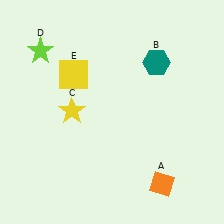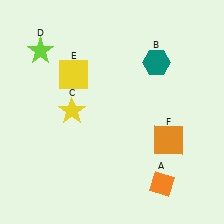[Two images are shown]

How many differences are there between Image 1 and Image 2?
There is 1 difference between the two images.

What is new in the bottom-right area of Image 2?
An orange square (F) was added in the bottom-right area of Image 2.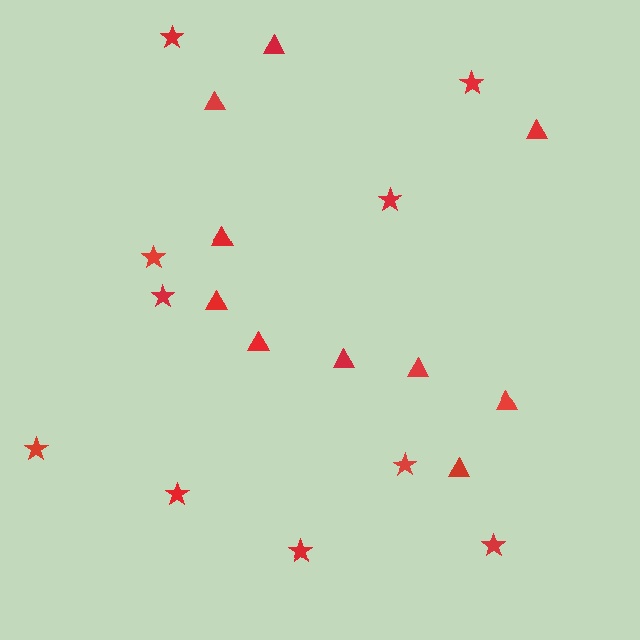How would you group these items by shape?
There are 2 groups: one group of stars (10) and one group of triangles (10).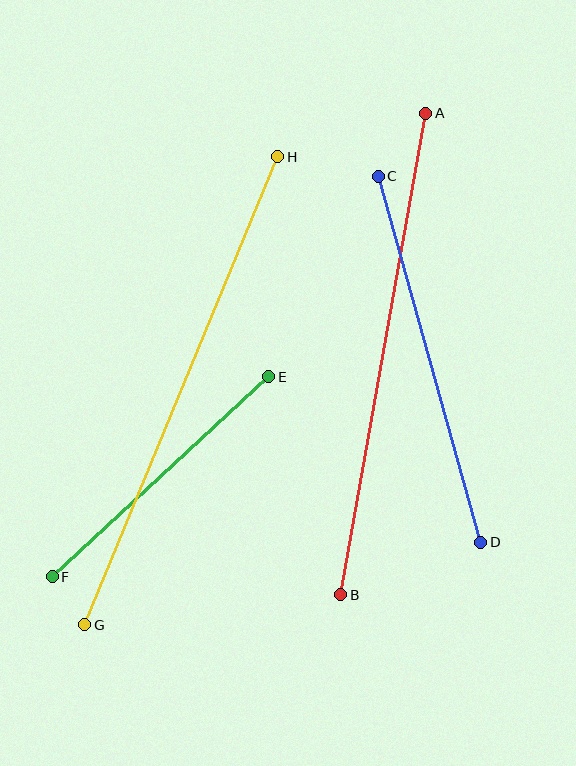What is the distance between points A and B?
The distance is approximately 489 pixels.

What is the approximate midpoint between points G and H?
The midpoint is at approximately (181, 391) pixels.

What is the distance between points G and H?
The distance is approximately 506 pixels.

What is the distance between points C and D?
The distance is approximately 380 pixels.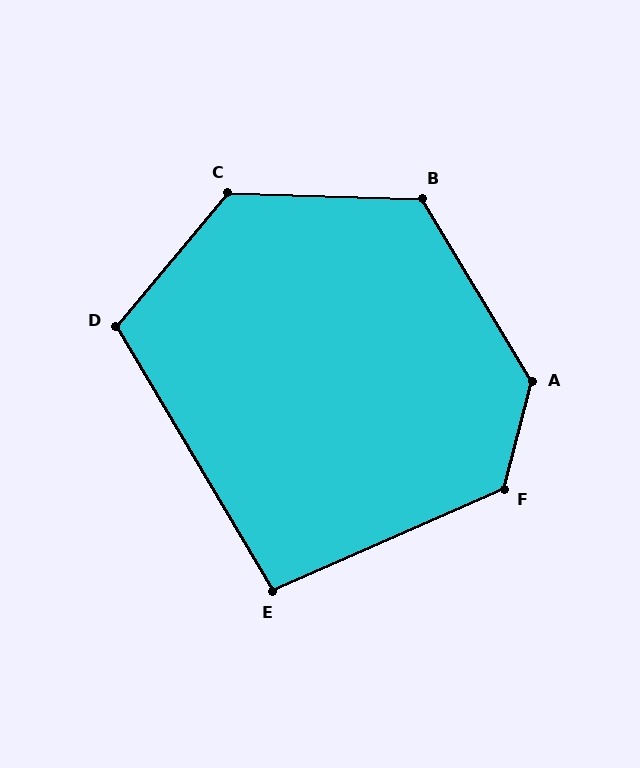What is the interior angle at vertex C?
Approximately 128 degrees (obtuse).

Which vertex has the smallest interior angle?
E, at approximately 97 degrees.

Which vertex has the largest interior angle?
A, at approximately 135 degrees.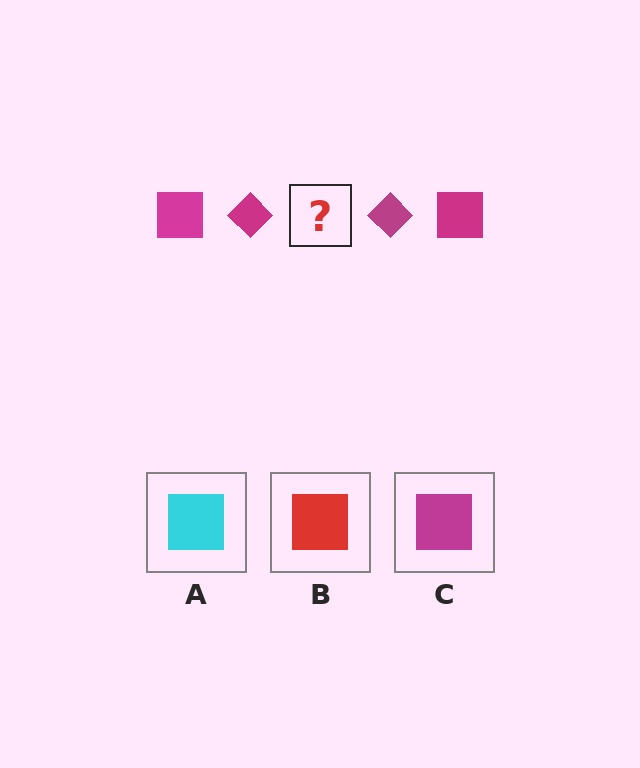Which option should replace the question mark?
Option C.